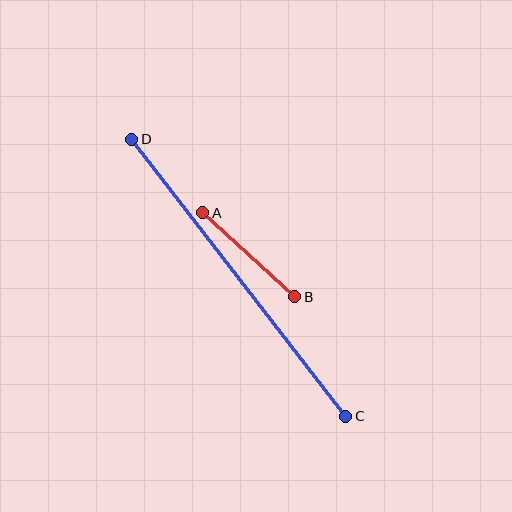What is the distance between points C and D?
The distance is approximately 350 pixels.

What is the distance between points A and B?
The distance is approximately 125 pixels.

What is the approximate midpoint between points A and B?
The midpoint is at approximately (249, 255) pixels.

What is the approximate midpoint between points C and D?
The midpoint is at approximately (239, 278) pixels.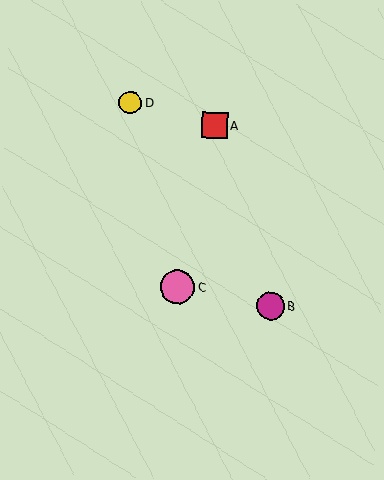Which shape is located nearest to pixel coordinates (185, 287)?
The pink circle (labeled C) at (178, 287) is nearest to that location.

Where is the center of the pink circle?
The center of the pink circle is at (178, 287).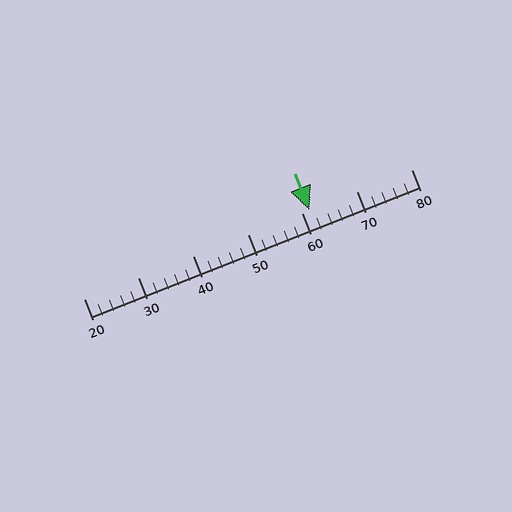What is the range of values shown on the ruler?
The ruler shows values from 20 to 80.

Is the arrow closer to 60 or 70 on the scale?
The arrow is closer to 60.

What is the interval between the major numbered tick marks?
The major tick marks are spaced 10 units apart.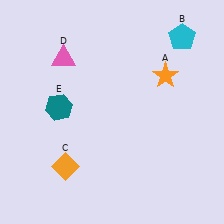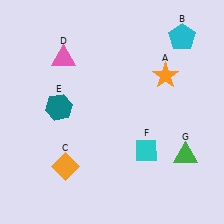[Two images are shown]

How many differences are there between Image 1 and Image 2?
There are 2 differences between the two images.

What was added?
A cyan diamond (F), a green triangle (G) were added in Image 2.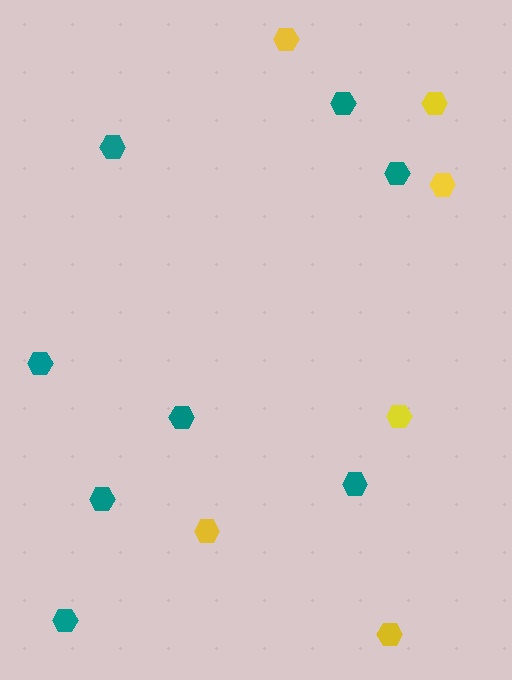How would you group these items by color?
There are 2 groups: one group of teal hexagons (8) and one group of yellow hexagons (6).